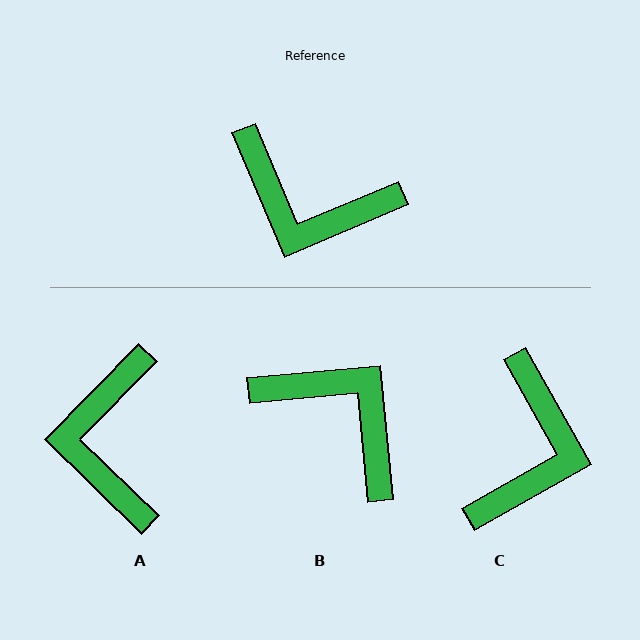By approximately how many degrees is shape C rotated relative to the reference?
Approximately 96 degrees counter-clockwise.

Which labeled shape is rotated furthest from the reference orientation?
B, about 162 degrees away.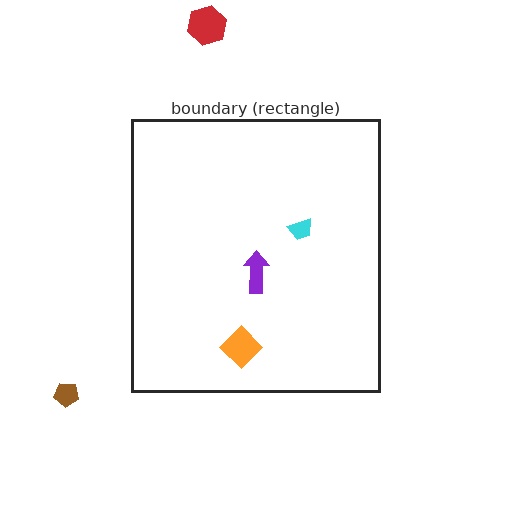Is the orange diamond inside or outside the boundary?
Inside.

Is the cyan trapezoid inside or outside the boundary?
Inside.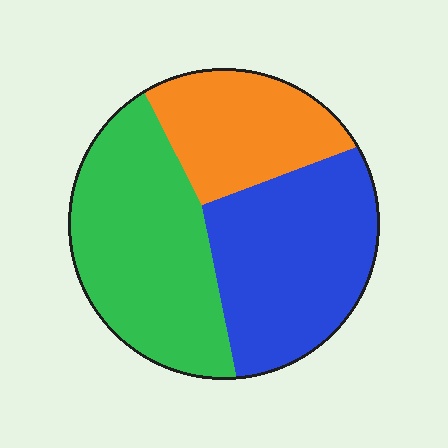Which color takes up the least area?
Orange, at roughly 25%.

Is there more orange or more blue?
Blue.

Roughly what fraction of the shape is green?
Green covers 40% of the shape.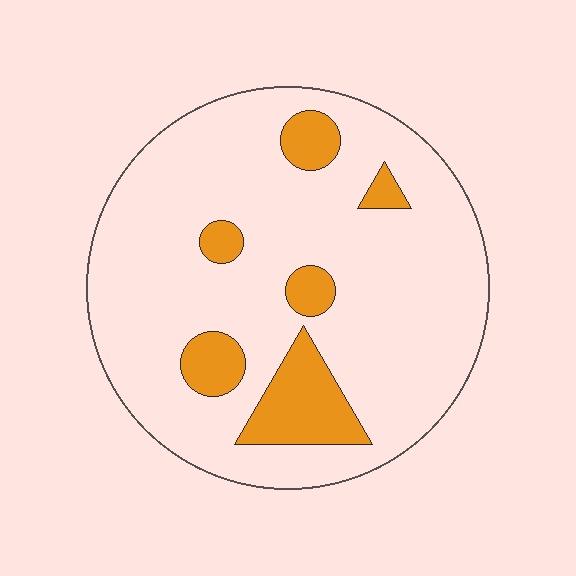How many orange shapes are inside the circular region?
6.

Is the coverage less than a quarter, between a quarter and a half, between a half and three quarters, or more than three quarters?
Less than a quarter.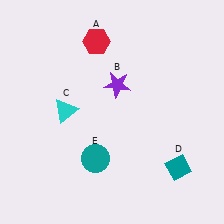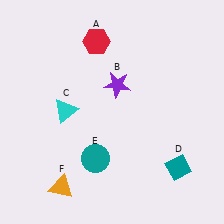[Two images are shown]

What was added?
An orange triangle (F) was added in Image 2.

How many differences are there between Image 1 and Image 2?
There is 1 difference between the two images.